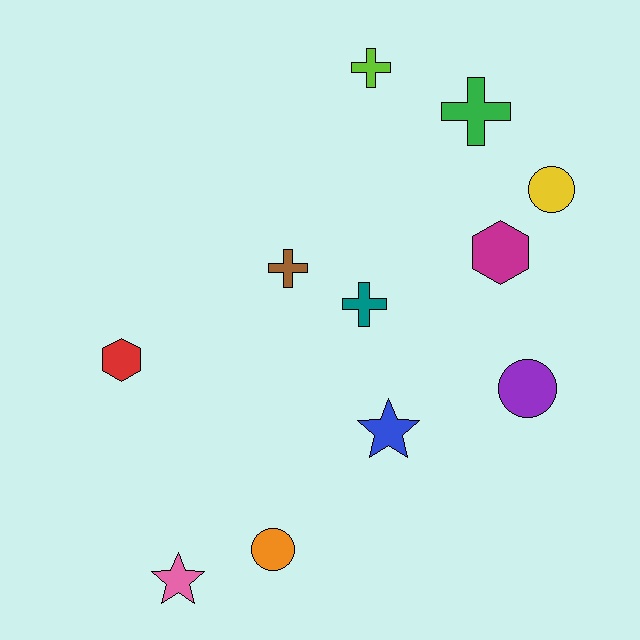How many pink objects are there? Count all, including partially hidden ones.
There is 1 pink object.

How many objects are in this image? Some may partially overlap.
There are 11 objects.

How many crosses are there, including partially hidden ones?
There are 4 crosses.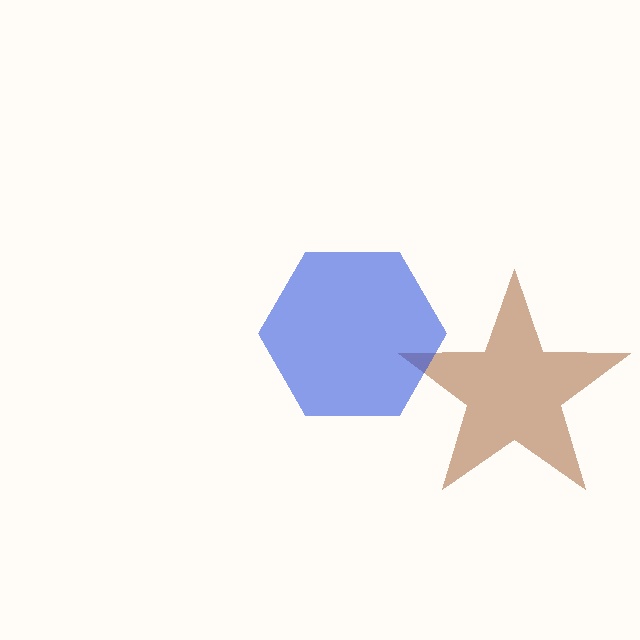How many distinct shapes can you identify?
There are 2 distinct shapes: a brown star, a blue hexagon.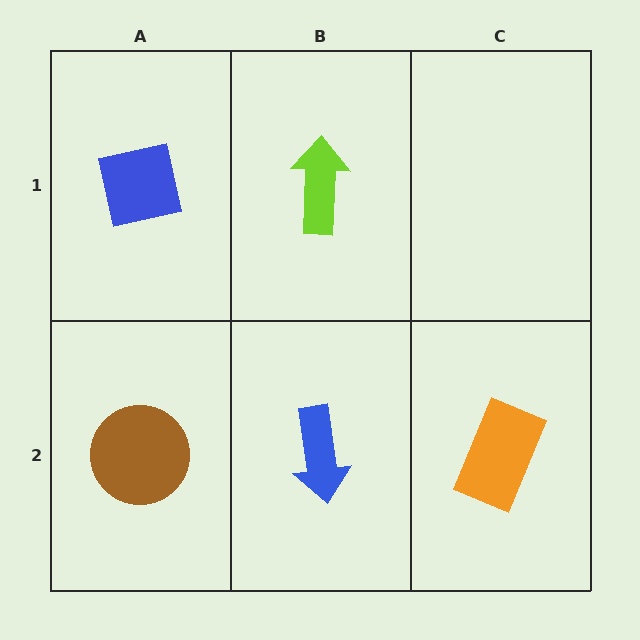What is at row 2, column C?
An orange rectangle.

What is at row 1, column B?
A lime arrow.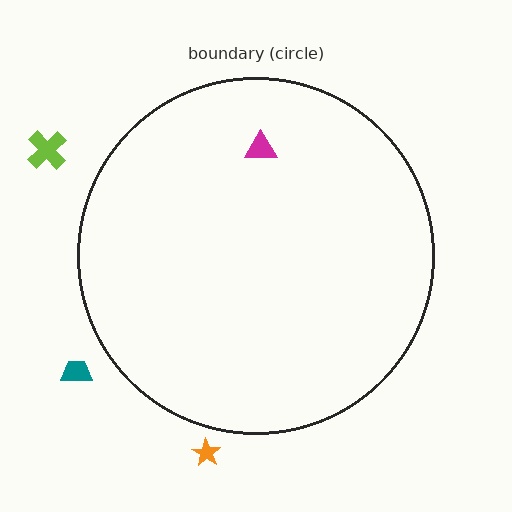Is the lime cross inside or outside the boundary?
Outside.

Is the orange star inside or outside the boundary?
Outside.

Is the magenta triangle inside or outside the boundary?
Inside.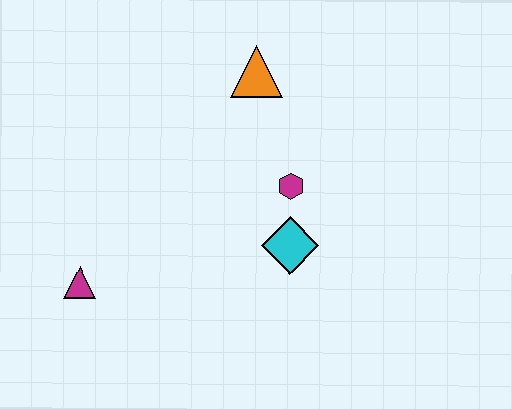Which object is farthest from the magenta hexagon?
The magenta triangle is farthest from the magenta hexagon.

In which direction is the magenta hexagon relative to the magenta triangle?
The magenta hexagon is to the right of the magenta triangle.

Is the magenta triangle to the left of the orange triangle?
Yes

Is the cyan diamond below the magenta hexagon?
Yes